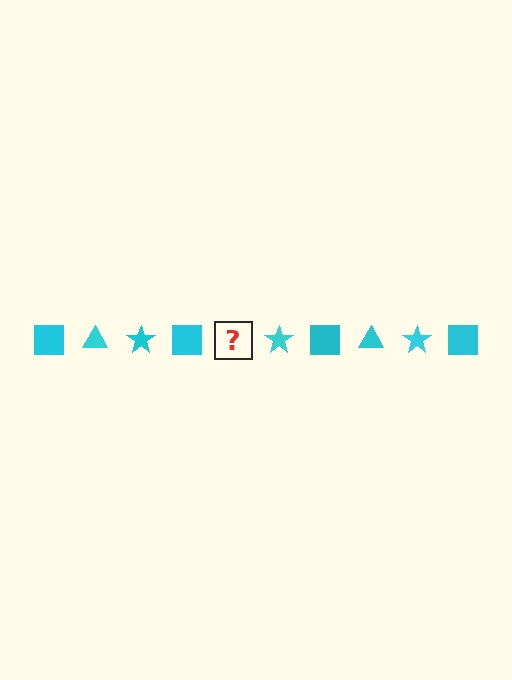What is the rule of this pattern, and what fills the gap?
The rule is that the pattern cycles through square, triangle, star shapes in cyan. The gap should be filled with a cyan triangle.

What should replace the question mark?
The question mark should be replaced with a cyan triangle.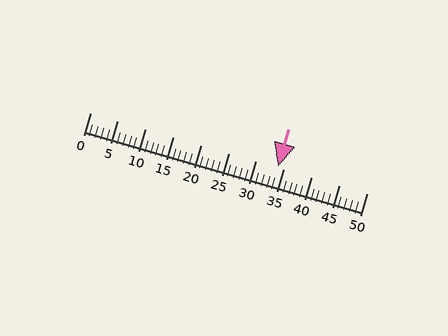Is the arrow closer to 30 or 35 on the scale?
The arrow is closer to 35.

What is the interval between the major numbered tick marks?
The major tick marks are spaced 5 units apart.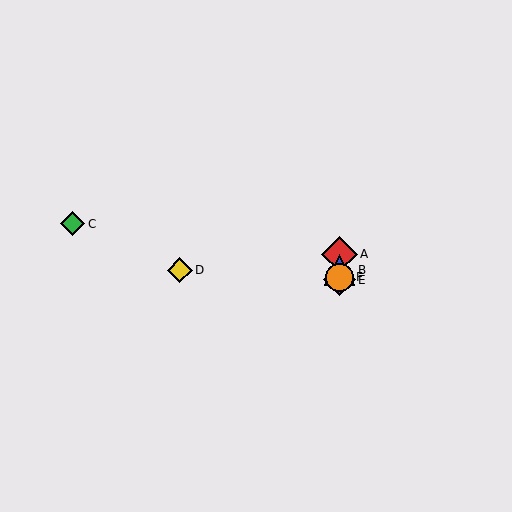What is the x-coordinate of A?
Object A is at x≈339.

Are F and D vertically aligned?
No, F is at x≈339 and D is at x≈180.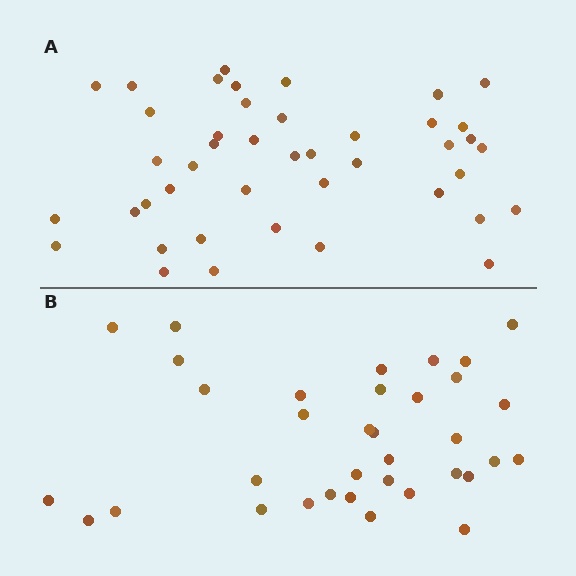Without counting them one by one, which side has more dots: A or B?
Region A (the top region) has more dots.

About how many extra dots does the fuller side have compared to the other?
Region A has roughly 8 or so more dots than region B.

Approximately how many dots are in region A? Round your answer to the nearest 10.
About 40 dots. (The exact count is 43, which rounds to 40.)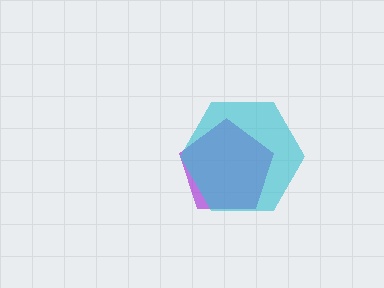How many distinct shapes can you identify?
There are 2 distinct shapes: a purple pentagon, a cyan hexagon.